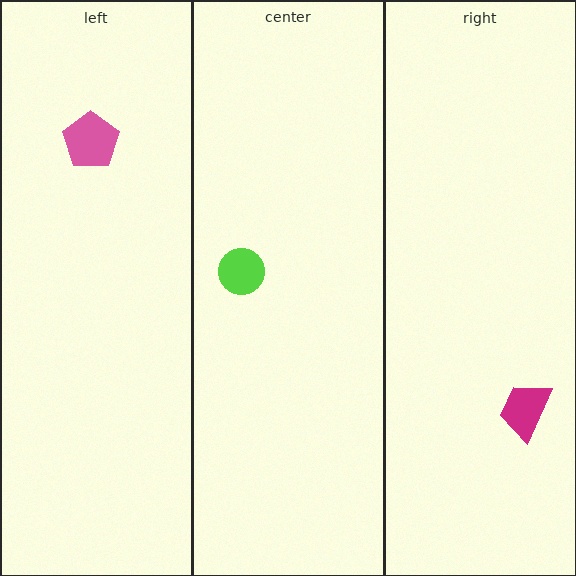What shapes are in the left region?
The pink pentagon.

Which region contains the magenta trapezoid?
The right region.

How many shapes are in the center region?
1.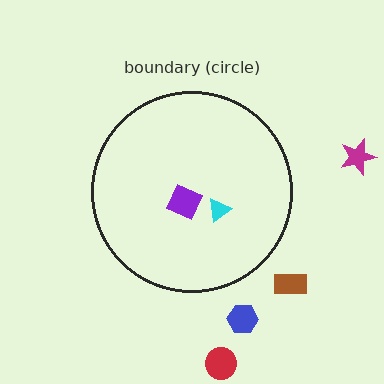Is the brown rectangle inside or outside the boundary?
Outside.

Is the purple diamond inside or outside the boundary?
Inside.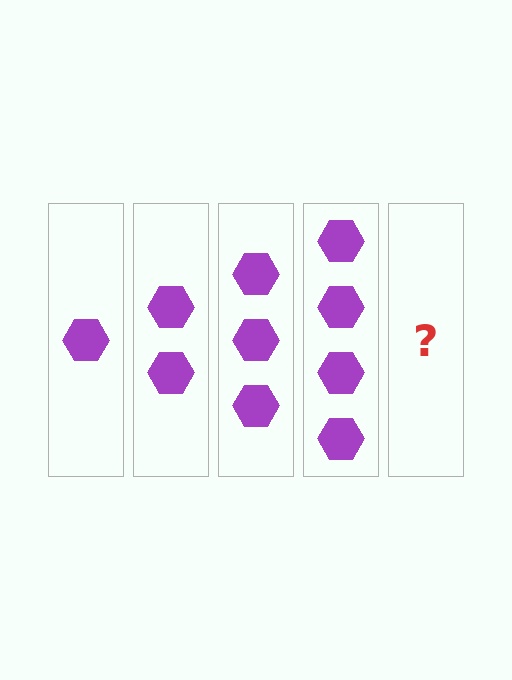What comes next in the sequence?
The next element should be 5 hexagons.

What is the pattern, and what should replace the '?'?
The pattern is that each step adds one more hexagon. The '?' should be 5 hexagons.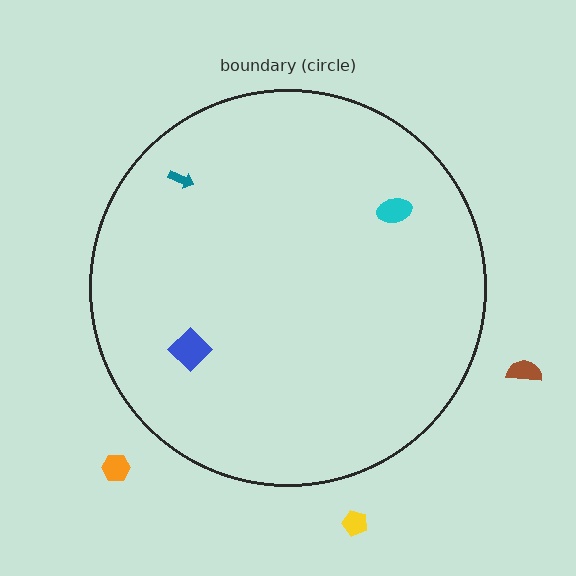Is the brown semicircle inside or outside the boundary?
Outside.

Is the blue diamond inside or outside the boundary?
Inside.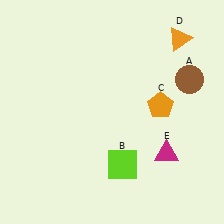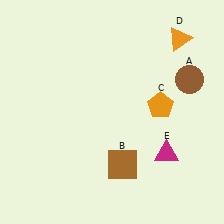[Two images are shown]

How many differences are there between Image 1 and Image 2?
There is 1 difference between the two images.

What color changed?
The square (B) changed from lime in Image 1 to brown in Image 2.